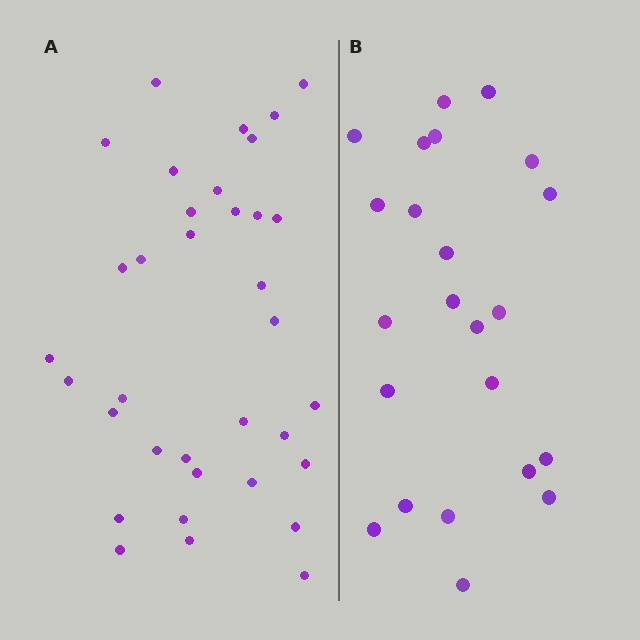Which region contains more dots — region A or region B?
Region A (the left region) has more dots.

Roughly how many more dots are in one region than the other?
Region A has roughly 12 or so more dots than region B.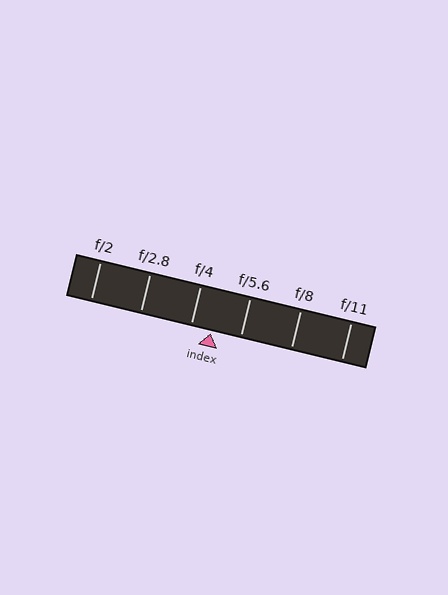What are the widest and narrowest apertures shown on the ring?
The widest aperture shown is f/2 and the narrowest is f/11.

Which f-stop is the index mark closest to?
The index mark is closest to f/4.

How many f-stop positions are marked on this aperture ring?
There are 6 f-stop positions marked.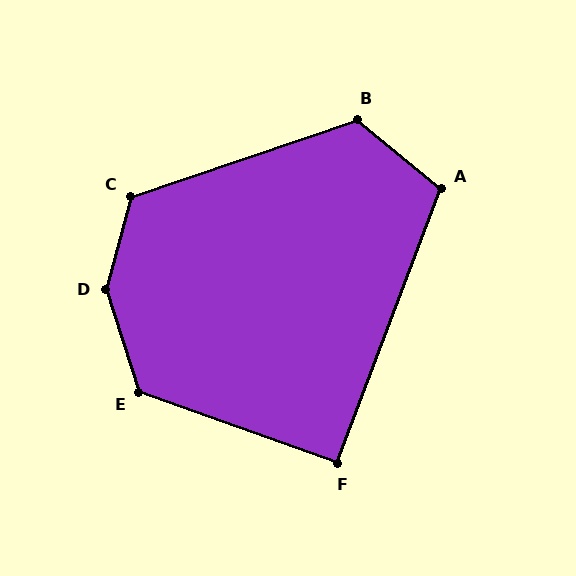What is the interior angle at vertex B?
Approximately 122 degrees (obtuse).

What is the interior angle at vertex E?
Approximately 127 degrees (obtuse).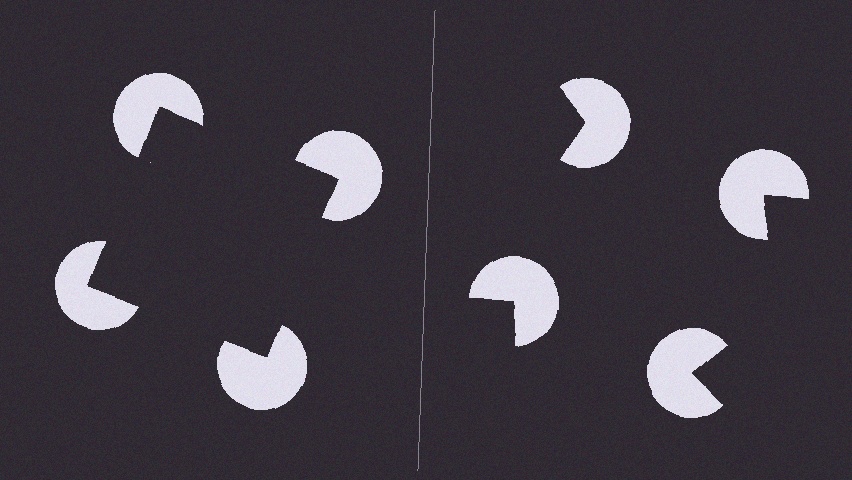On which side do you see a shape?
An illusory square appears on the left side. On the right side the wedge cuts are rotated, so no coherent shape forms.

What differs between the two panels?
The pac-man discs are positioned identically on both sides; only the wedge orientations differ. On the left they align to a square; on the right they are misaligned.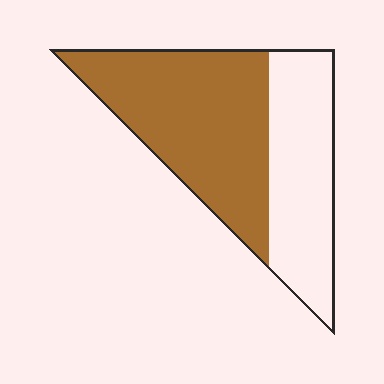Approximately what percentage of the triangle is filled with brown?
Approximately 60%.